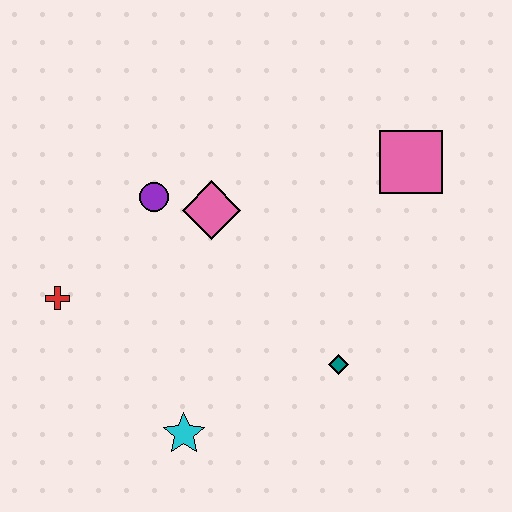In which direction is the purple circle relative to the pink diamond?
The purple circle is to the left of the pink diamond.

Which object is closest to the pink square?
The pink diamond is closest to the pink square.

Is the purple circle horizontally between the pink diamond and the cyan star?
No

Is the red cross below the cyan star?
No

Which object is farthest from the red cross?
The pink square is farthest from the red cross.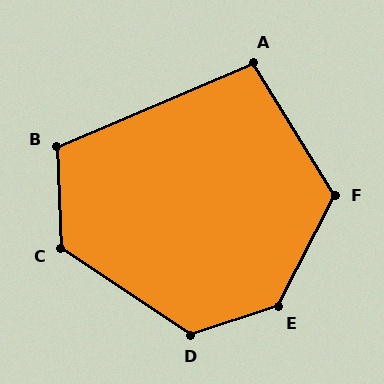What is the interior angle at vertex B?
Approximately 111 degrees (obtuse).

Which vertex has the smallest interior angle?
A, at approximately 99 degrees.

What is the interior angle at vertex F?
Approximately 121 degrees (obtuse).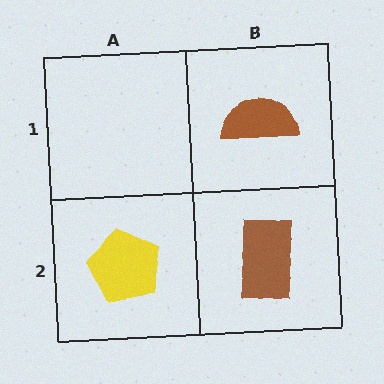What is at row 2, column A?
A yellow pentagon.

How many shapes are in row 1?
1 shape.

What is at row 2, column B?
A brown rectangle.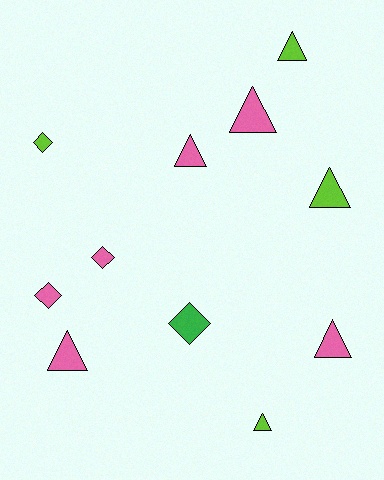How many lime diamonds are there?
There is 1 lime diamond.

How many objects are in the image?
There are 11 objects.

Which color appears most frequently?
Pink, with 6 objects.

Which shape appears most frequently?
Triangle, with 7 objects.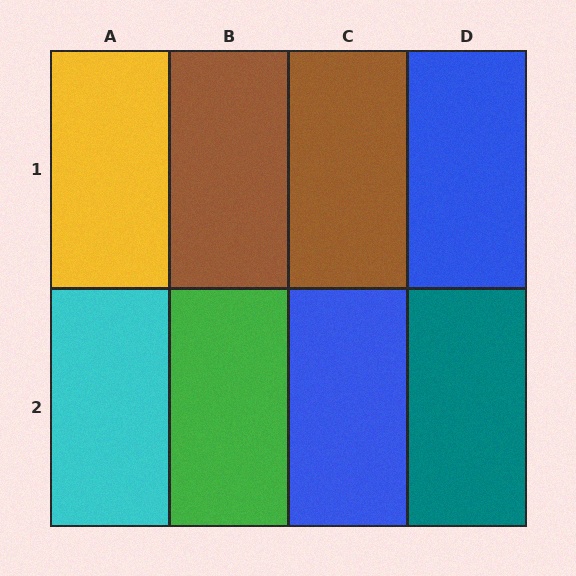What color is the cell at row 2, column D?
Teal.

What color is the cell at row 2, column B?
Green.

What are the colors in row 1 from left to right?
Yellow, brown, brown, blue.